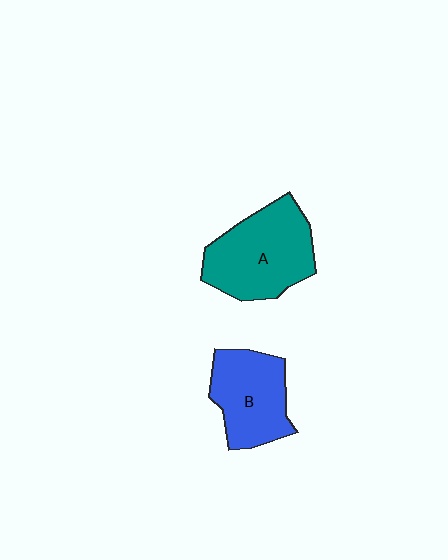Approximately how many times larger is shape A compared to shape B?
Approximately 1.3 times.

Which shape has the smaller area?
Shape B (blue).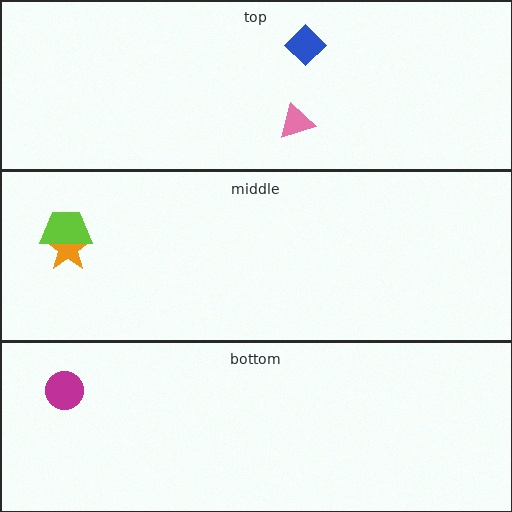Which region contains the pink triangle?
The top region.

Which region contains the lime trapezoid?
The middle region.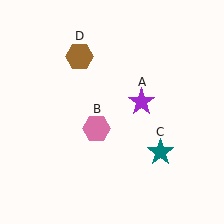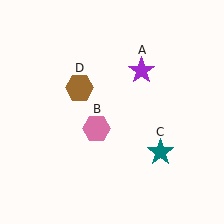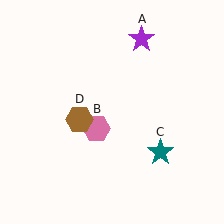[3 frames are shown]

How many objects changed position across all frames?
2 objects changed position: purple star (object A), brown hexagon (object D).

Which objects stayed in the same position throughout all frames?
Pink hexagon (object B) and teal star (object C) remained stationary.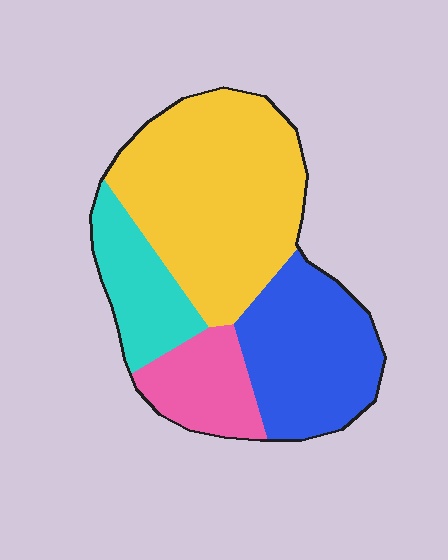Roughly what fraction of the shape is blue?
Blue covers about 25% of the shape.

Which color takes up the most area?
Yellow, at roughly 45%.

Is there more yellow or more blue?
Yellow.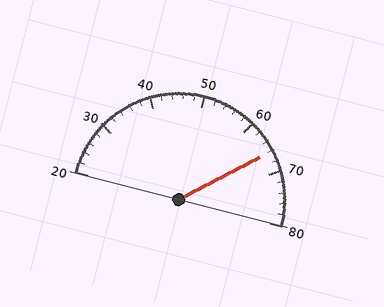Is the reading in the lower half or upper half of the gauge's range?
The reading is in the upper half of the range (20 to 80).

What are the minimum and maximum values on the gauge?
The gauge ranges from 20 to 80.